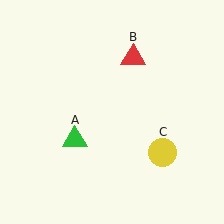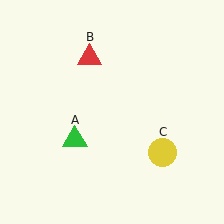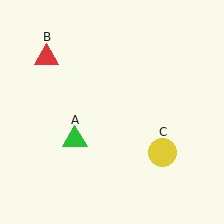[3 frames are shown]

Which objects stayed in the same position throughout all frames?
Green triangle (object A) and yellow circle (object C) remained stationary.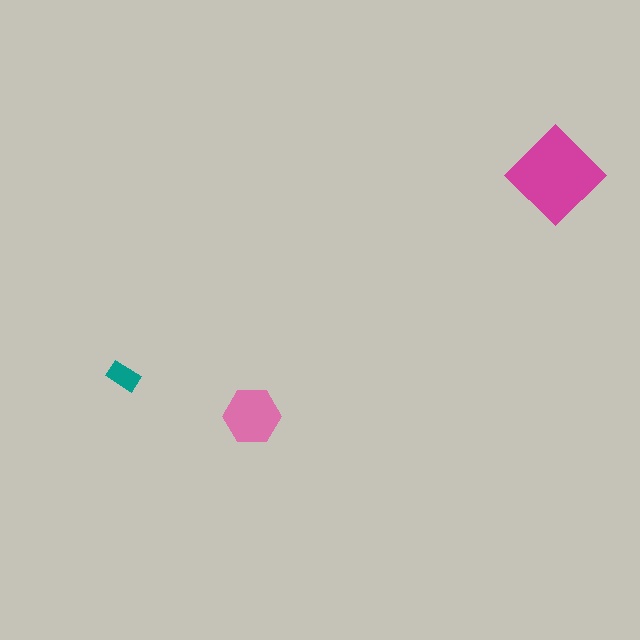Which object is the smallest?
The teal rectangle.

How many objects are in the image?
There are 3 objects in the image.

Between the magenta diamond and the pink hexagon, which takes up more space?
The magenta diamond.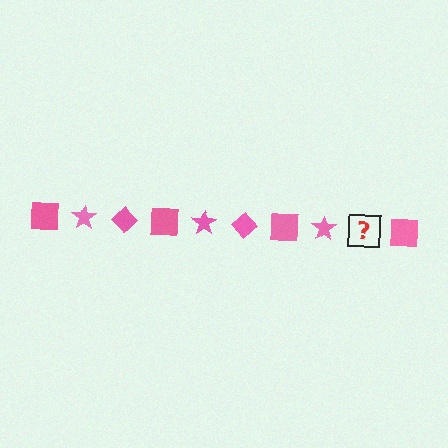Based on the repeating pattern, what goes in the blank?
The blank should be a pink diamond.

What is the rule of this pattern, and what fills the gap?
The rule is that the pattern cycles through square, star, diamond shapes in pink. The gap should be filled with a pink diamond.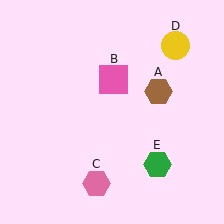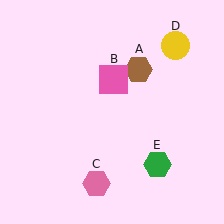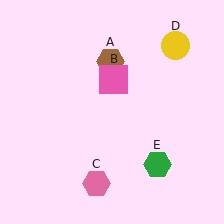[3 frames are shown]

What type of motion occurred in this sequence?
The brown hexagon (object A) rotated counterclockwise around the center of the scene.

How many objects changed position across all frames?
1 object changed position: brown hexagon (object A).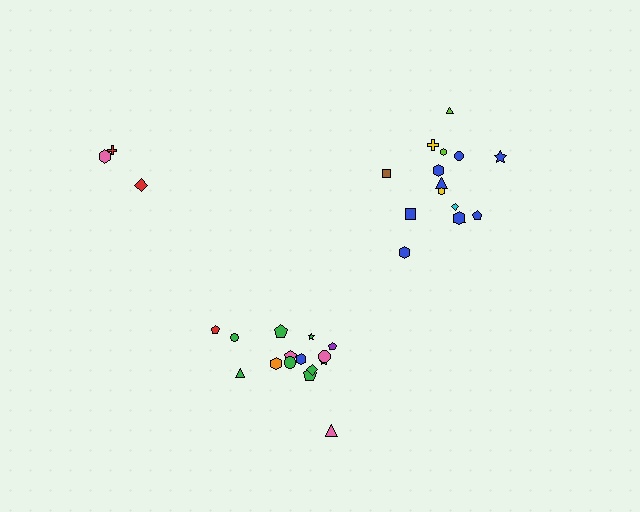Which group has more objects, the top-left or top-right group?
The top-right group.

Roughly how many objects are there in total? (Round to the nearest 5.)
Roughly 35 objects in total.